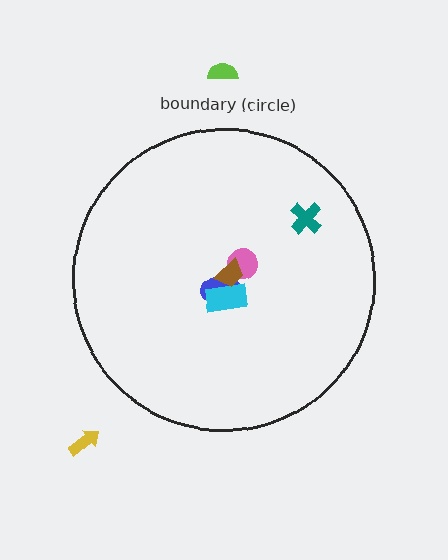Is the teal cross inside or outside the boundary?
Inside.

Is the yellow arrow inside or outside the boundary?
Outside.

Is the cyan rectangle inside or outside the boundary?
Inside.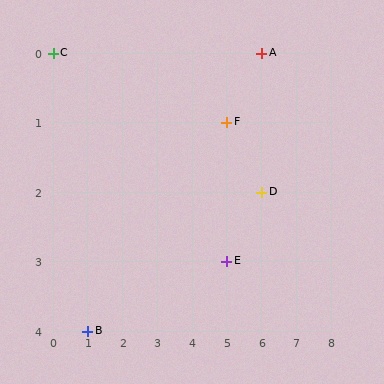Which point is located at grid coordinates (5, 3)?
Point E is at (5, 3).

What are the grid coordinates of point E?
Point E is at grid coordinates (5, 3).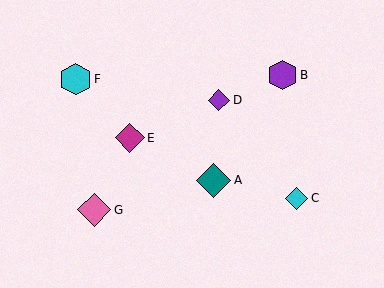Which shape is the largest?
The teal diamond (labeled A) is the largest.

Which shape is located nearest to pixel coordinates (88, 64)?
The cyan hexagon (labeled F) at (75, 79) is nearest to that location.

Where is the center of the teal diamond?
The center of the teal diamond is at (214, 180).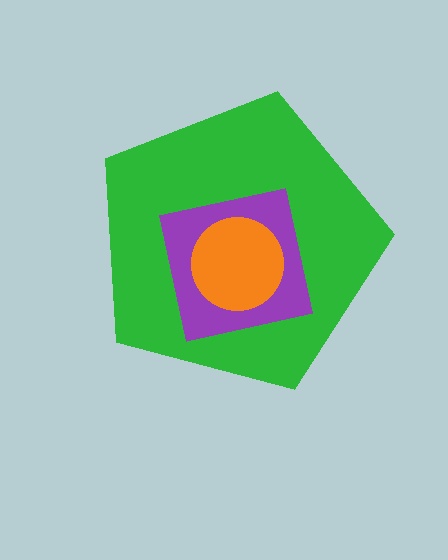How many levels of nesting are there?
3.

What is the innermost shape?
The orange circle.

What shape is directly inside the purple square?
The orange circle.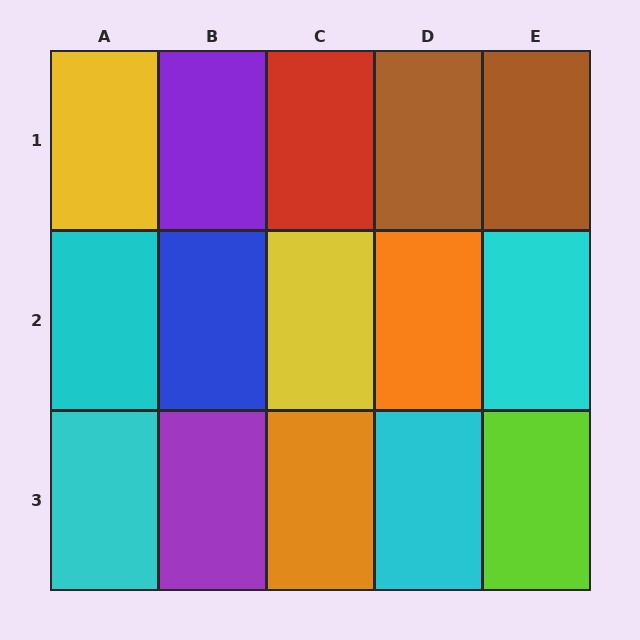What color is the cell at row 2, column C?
Yellow.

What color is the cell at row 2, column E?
Cyan.